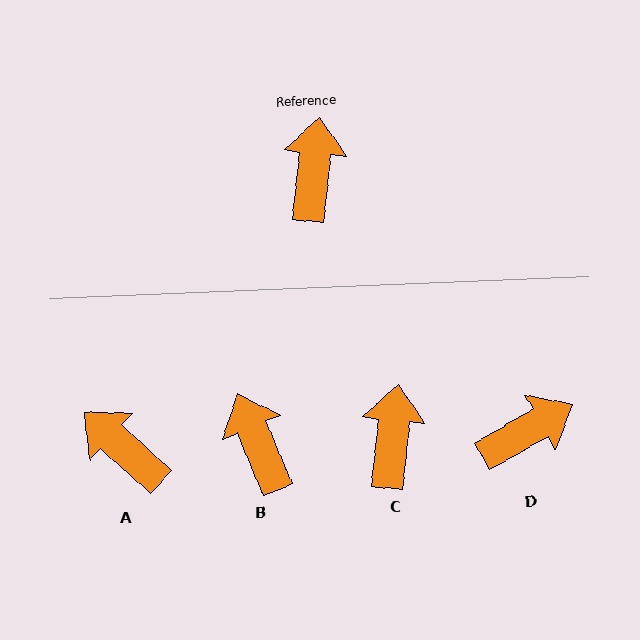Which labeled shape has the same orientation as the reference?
C.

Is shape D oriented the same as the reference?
No, it is off by about 54 degrees.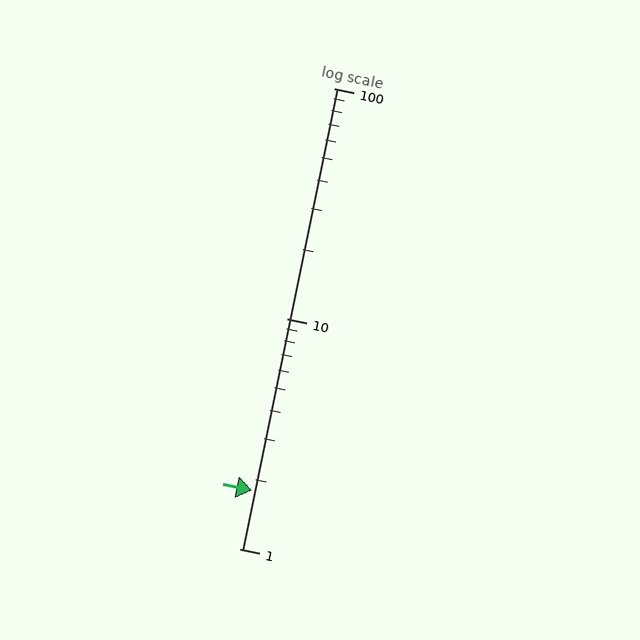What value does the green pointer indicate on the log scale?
The pointer indicates approximately 1.8.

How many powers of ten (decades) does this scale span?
The scale spans 2 decades, from 1 to 100.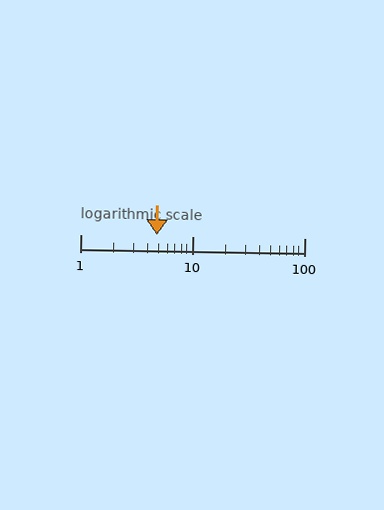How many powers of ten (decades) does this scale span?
The scale spans 2 decades, from 1 to 100.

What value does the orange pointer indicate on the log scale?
The pointer indicates approximately 4.8.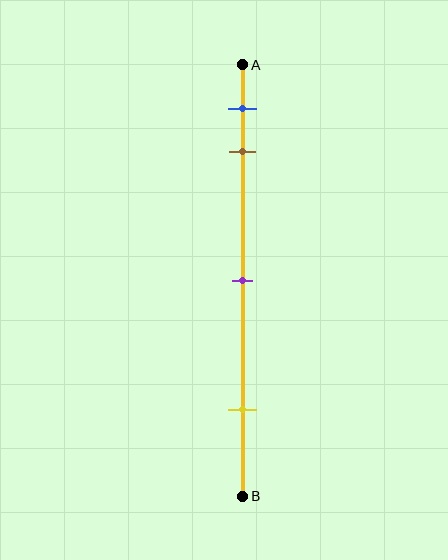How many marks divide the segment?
There are 4 marks dividing the segment.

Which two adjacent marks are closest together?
The blue and brown marks are the closest adjacent pair.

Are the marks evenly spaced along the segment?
No, the marks are not evenly spaced.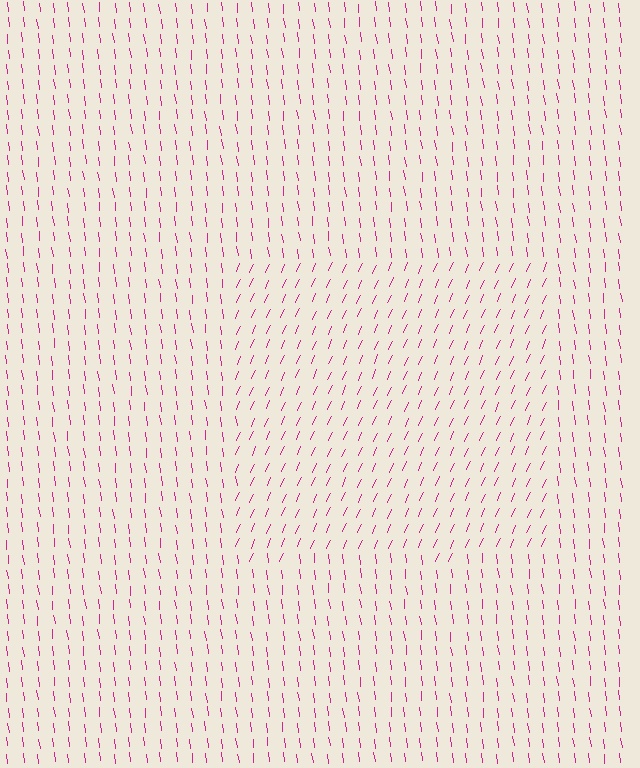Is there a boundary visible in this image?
Yes, there is a texture boundary formed by a change in line orientation.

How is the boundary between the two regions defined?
The boundary is defined purely by a change in line orientation (approximately 31 degrees difference). All lines are the same color and thickness.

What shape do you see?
I see a rectangle.